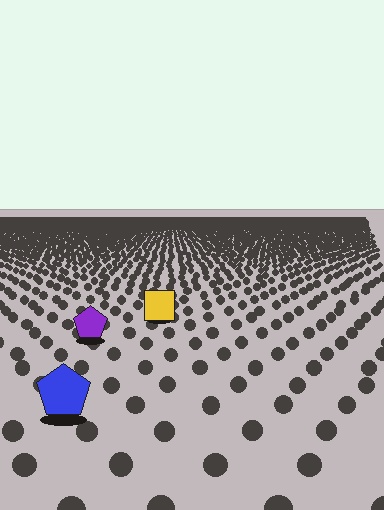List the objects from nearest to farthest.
From nearest to farthest: the blue pentagon, the purple pentagon, the yellow square.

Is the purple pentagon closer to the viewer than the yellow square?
Yes. The purple pentagon is closer — you can tell from the texture gradient: the ground texture is coarser near it.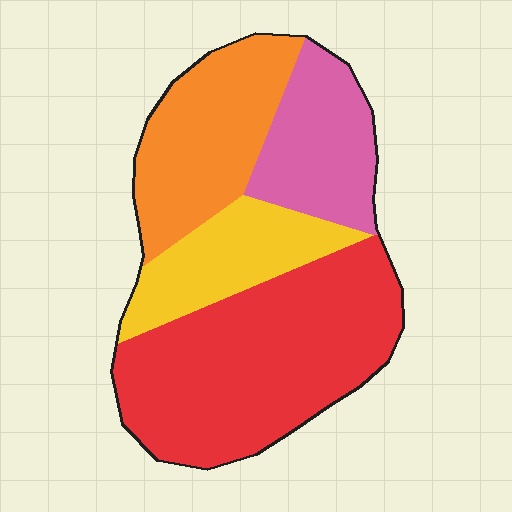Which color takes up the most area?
Red, at roughly 45%.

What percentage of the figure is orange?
Orange covers about 25% of the figure.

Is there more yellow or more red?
Red.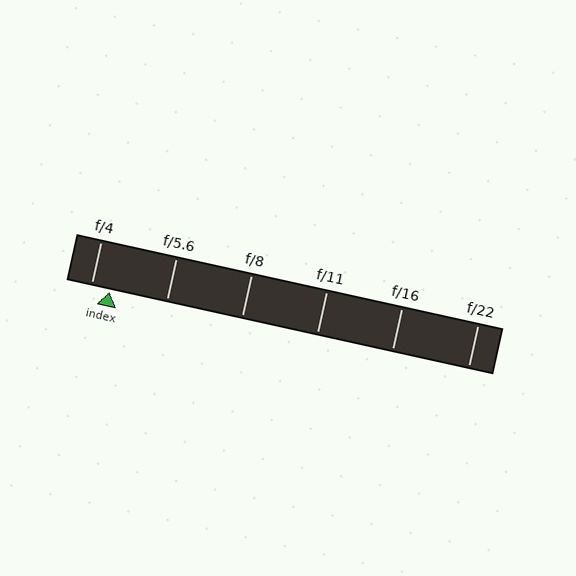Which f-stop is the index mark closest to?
The index mark is closest to f/4.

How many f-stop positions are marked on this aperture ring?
There are 6 f-stop positions marked.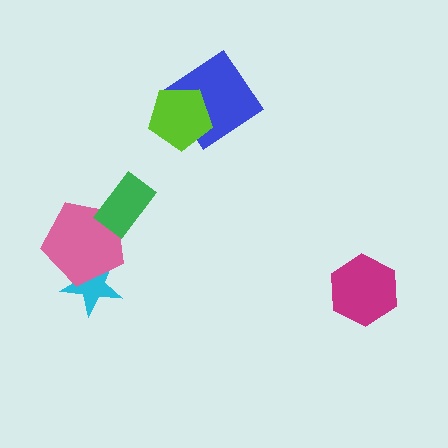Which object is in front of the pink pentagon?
The green rectangle is in front of the pink pentagon.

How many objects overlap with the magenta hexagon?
0 objects overlap with the magenta hexagon.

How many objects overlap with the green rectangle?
1 object overlaps with the green rectangle.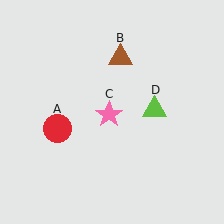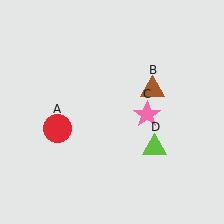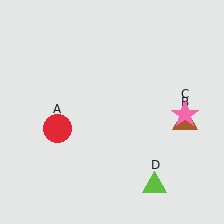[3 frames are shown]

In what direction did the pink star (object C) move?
The pink star (object C) moved right.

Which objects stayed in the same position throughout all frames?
Red circle (object A) remained stationary.